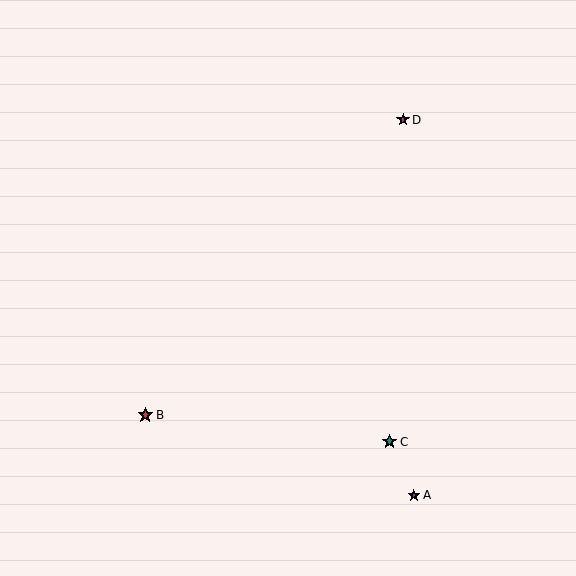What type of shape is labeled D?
Shape D is a magenta star.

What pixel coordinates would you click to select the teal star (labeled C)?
Click at (390, 442) to select the teal star C.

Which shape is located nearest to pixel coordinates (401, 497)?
The purple star (labeled A) at (414, 495) is nearest to that location.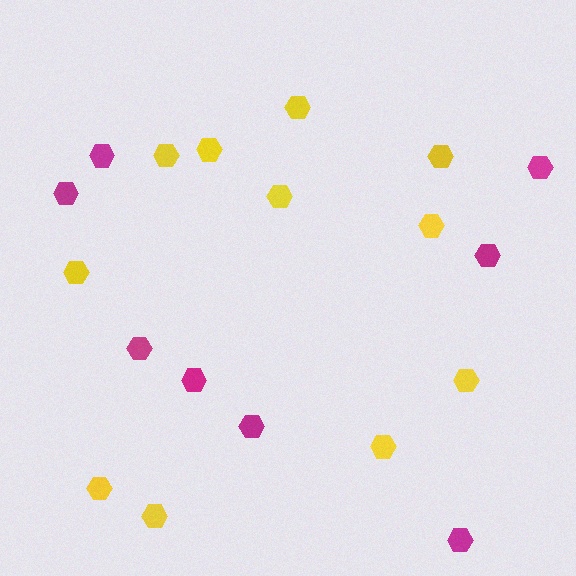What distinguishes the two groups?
There are 2 groups: one group of magenta hexagons (8) and one group of yellow hexagons (11).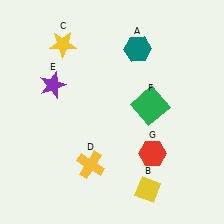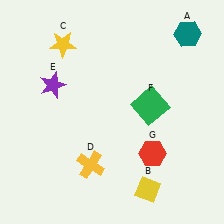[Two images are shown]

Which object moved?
The teal hexagon (A) moved right.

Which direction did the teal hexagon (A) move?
The teal hexagon (A) moved right.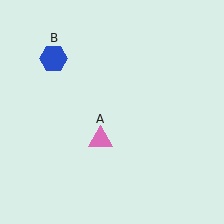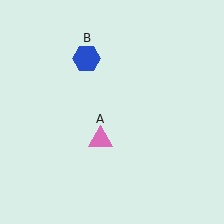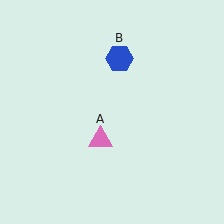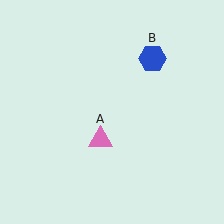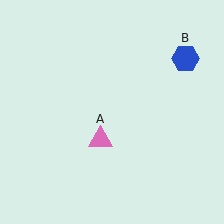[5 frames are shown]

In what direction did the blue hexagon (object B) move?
The blue hexagon (object B) moved right.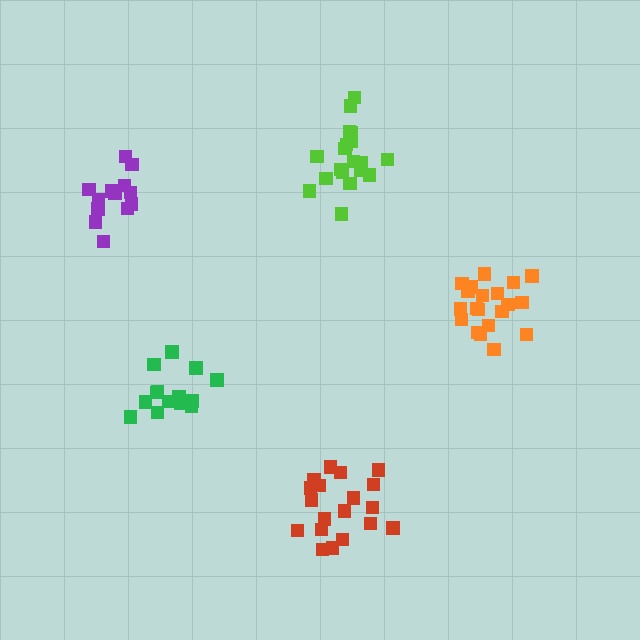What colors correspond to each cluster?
The clusters are colored: red, lime, orange, purple, green.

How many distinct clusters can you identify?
There are 5 distinct clusters.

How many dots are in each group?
Group 1: 20 dots, Group 2: 19 dots, Group 3: 20 dots, Group 4: 14 dots, Group 5: 14 dots (87 total).